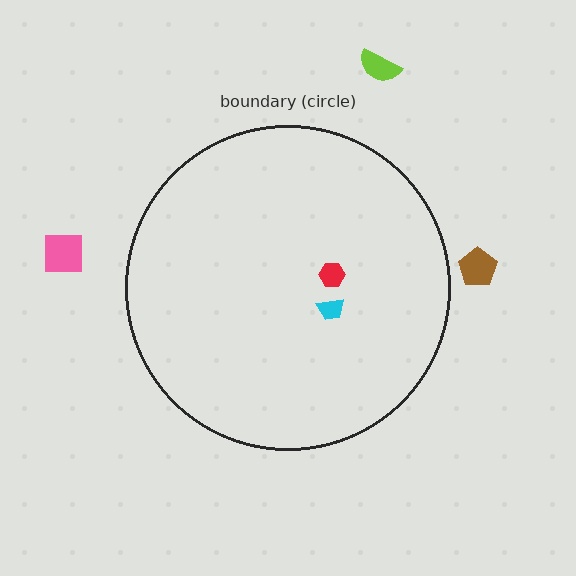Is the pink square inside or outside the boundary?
Outside.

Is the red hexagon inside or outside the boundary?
Inside.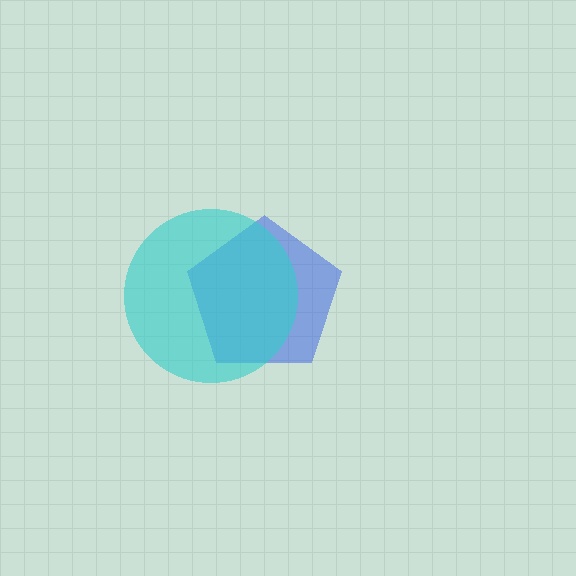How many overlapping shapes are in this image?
There are 2 overlapping shapes in the image.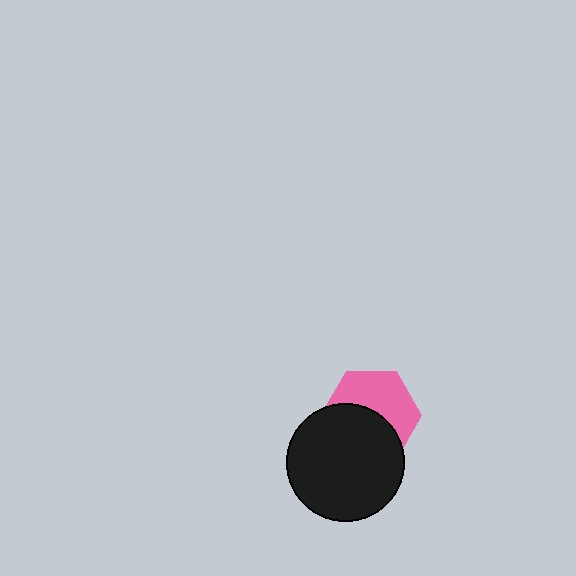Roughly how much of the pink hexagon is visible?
About half of it is visible (roughly 50%).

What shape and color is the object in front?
The object in front is a black circle.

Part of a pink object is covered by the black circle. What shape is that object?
It is a hexagon.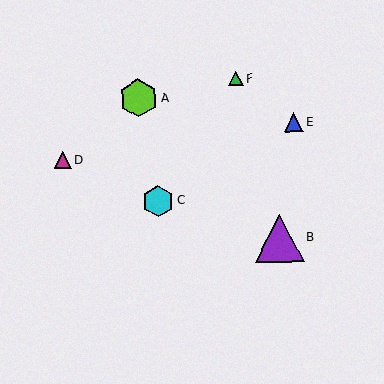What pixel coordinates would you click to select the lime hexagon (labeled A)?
Click at (138, 98) to select the lime hexagon A.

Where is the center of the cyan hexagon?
The center of the cyan hexagon is at (158, 201).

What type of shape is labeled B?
Shape B is a purple triangle.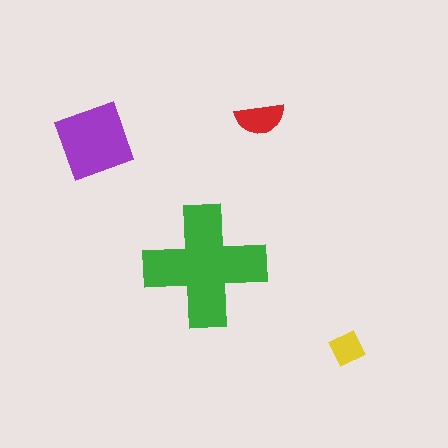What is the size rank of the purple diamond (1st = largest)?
2nd.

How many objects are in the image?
There are 4 objects in the image.